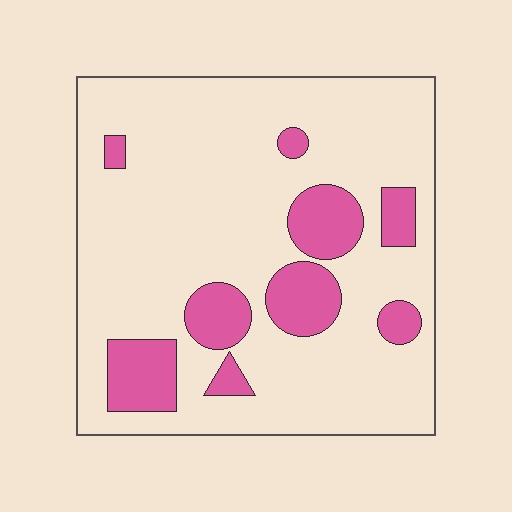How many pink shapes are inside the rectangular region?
9.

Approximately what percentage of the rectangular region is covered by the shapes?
Approximately 20%.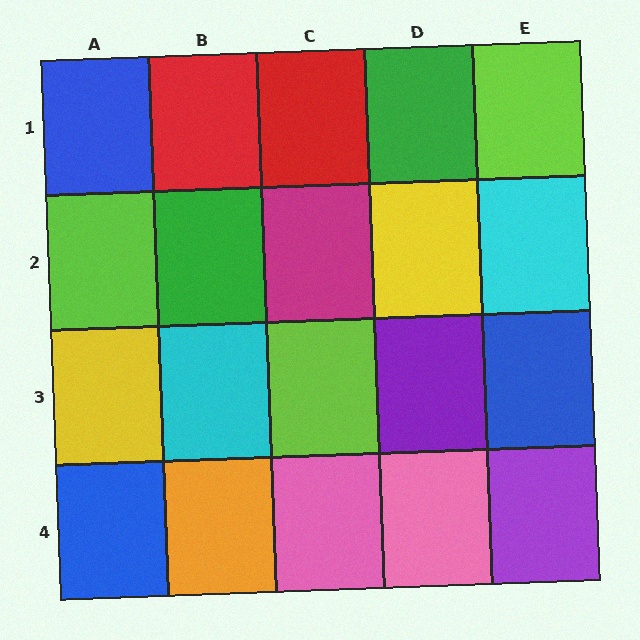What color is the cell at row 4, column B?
Orange.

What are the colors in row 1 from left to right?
Blue, red, red, green, lime.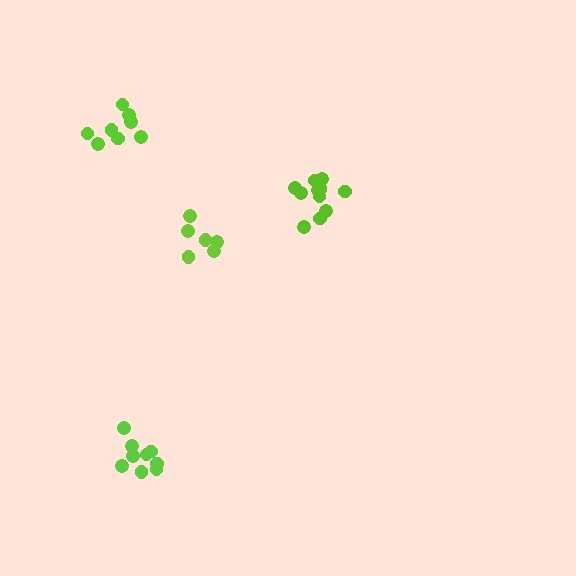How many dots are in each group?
Group 1: 8 dots, Group 2: 11 dots, Group 3: 6 dots, Group 4: 9 dots (34 total).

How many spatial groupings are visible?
There are 4 spatial groupings.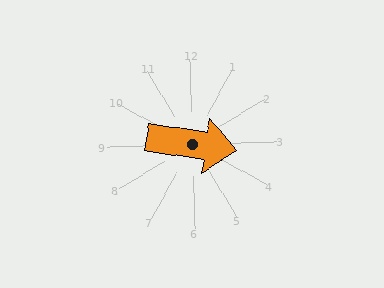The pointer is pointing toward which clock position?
Roughly 3 o'clock.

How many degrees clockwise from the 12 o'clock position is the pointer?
Approximately 100 degrees.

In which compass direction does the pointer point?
East.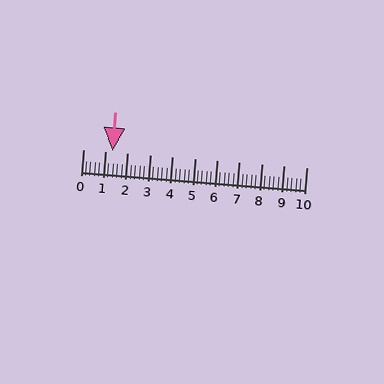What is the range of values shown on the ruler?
The ruler shows values from 0 to 10.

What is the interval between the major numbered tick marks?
The major tick marks are spaced 1 units apart.